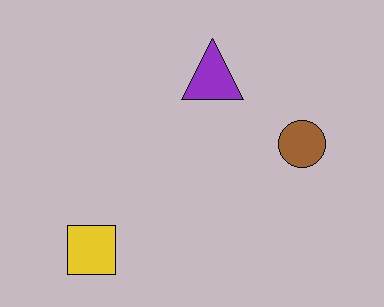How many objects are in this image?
There are 3 objects.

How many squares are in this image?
There is 1 square.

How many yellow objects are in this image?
There is 1 yellow object.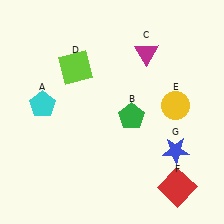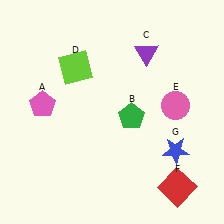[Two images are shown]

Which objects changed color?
A changed from cyan to pink. C changed from magenta to purple. E changed from yellow to pink.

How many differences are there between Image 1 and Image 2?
There are 3 differences between the two images.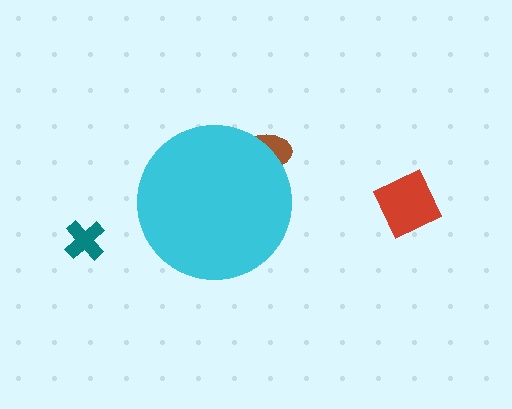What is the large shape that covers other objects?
A cyan circle.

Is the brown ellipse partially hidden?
Yes, the brown ellipse is partially hidden behind the cyan circle.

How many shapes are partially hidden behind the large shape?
1 shape is partially hidden.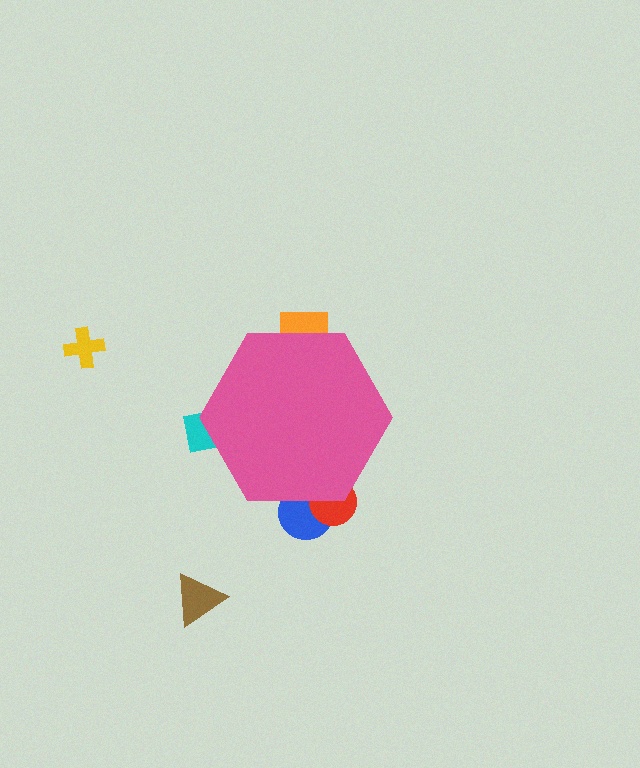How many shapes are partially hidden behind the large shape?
4 shapes are partially hidden.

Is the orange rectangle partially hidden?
Yes, the orange rectangle is partially hidden behind the pink hexagon.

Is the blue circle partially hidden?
Yes, the blue circle is partially hidden behind the pink hexagon.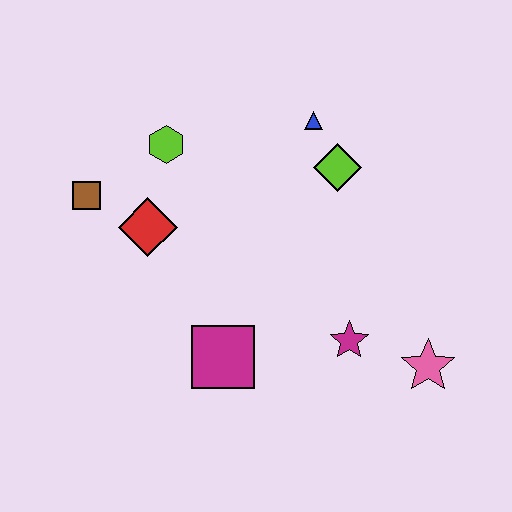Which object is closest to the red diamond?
The brown square is closest to the red diamond.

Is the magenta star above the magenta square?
Yes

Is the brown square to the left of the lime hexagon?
Yes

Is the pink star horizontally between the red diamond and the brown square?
No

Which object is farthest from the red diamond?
The pink star is farthest from the red diamond.